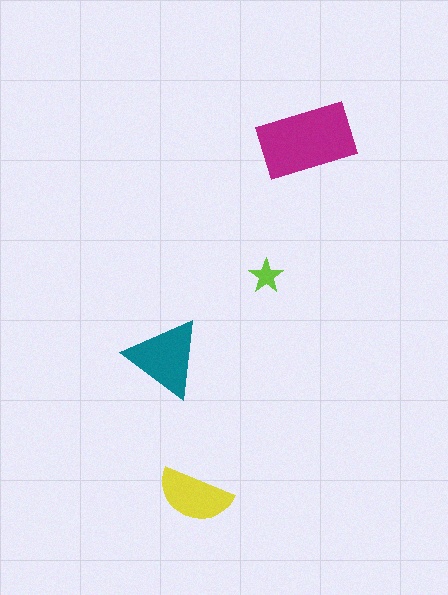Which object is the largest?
The magenta rectangle.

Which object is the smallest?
The lime star.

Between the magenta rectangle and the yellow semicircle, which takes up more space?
The magenta rectangle.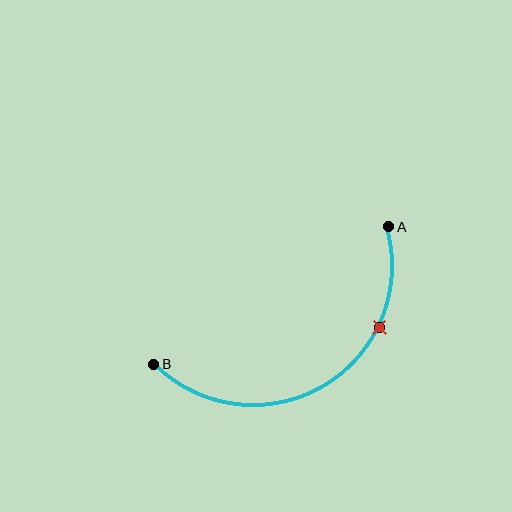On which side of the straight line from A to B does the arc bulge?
The arc bulges below the straight line connecting A and B.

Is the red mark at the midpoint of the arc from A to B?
No. The red mark lies on the arc but is closer to endpoint A. The arc midpoint would be at the point on the curve equidistant along the arc from both A and B.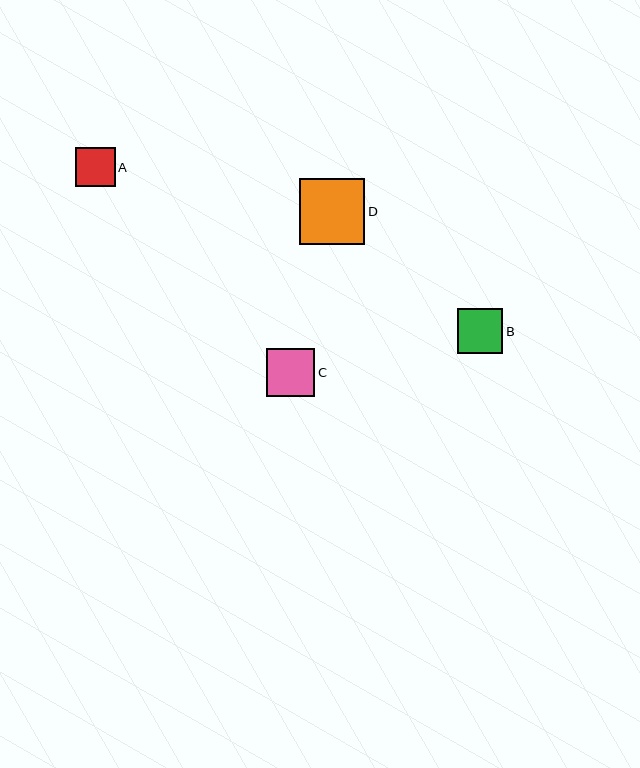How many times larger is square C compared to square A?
Square C is approximately 1.2 times the size of square A.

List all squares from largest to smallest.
From largest to smallest: D, C, B, A.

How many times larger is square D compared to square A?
Square D is approximately 1.7 times the size of square A.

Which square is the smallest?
Square A is the smallest with a size of approximately 39 pixels.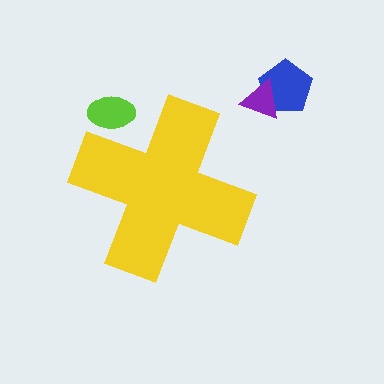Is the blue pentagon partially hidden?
No, the blue pentagon is fully visible.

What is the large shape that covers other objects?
A yellow cross.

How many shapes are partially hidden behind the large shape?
1 shape is partially hidden.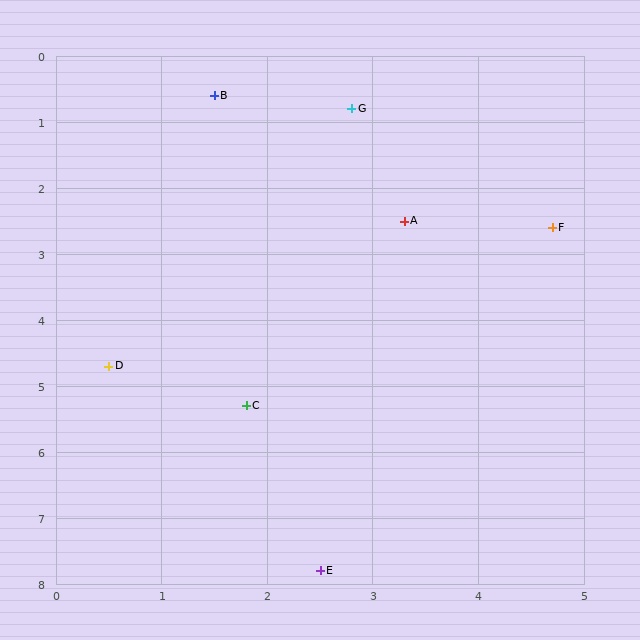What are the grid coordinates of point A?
Point A is at approximately (3.3, 2.5).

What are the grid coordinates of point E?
Point E is at approximately (2.5, 7.8).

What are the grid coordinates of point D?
Point D is at approximately (0.5, 4.7).